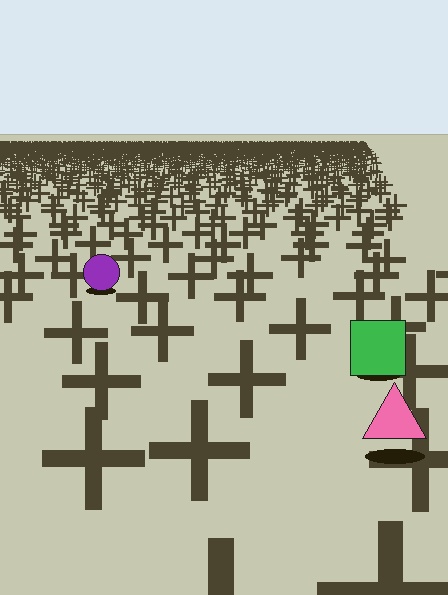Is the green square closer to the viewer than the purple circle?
Yes. The green square is closer — you can tell from the texture gradient: the ground texture is coarser near it.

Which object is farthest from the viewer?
The purple circle is farthest from the viewer. It appears smaller and the ground texture around it is denser.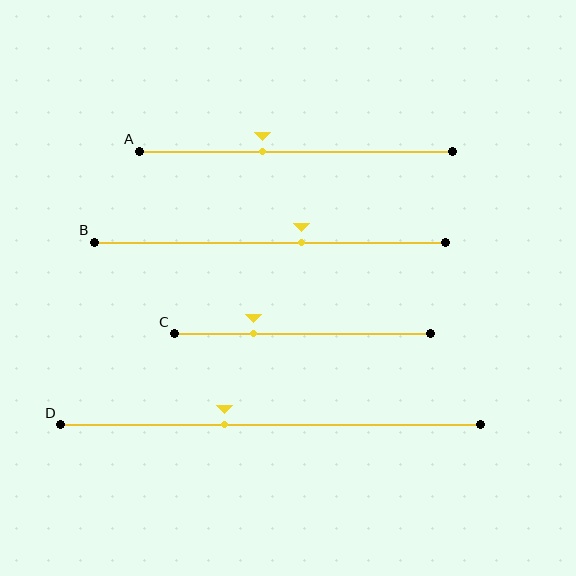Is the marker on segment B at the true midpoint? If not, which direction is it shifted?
No, the marker on segment B is shifted to the right by about 9% of the segment length.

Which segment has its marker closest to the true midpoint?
Segment B has its marker closest to the true midpoint.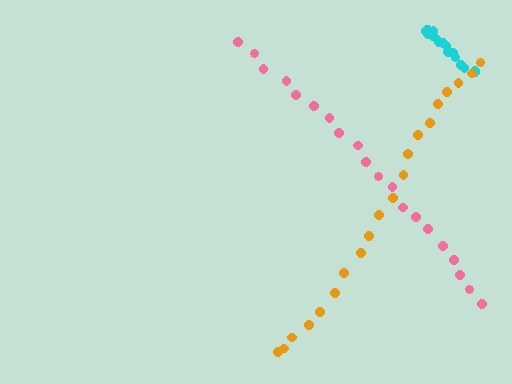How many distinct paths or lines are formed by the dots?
There are 3 distinct paths.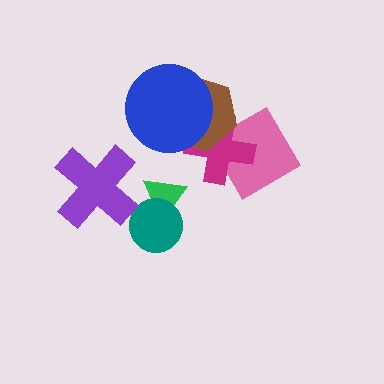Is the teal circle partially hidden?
No, no other shape covers it.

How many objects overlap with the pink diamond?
2 objects overlap with the pink diamond.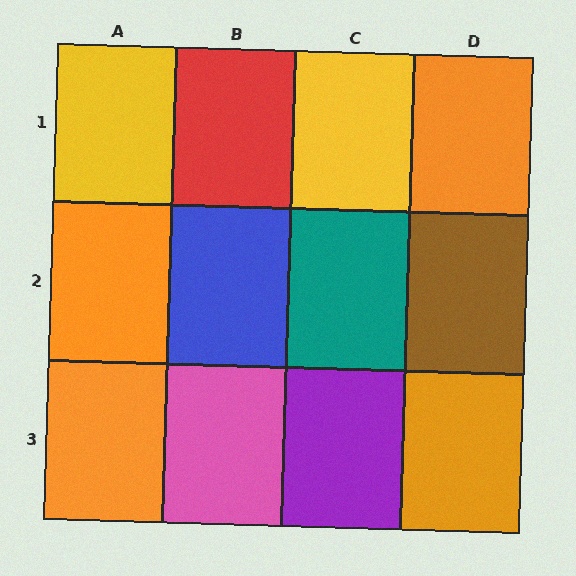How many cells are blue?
1 cell is blue.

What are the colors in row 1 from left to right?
Yellow, red, yellow, orange.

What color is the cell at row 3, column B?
Pink.